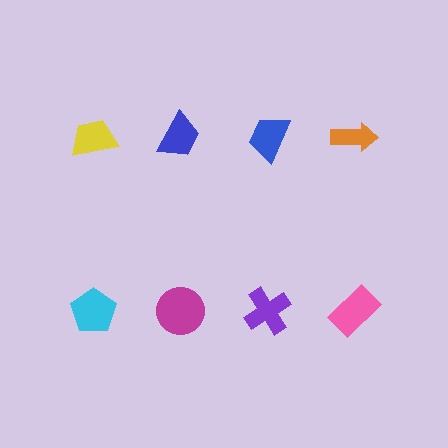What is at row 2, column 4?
A pink rectangle.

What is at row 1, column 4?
An orange arrow.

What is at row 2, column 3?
A purple cross.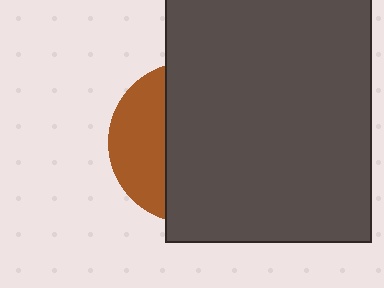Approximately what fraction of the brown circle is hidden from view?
Roughly 68% of the brown circle is hidden behind the dark gray rectangle.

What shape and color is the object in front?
The object in front is a dark gray rectangle.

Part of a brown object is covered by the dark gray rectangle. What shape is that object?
It is a circle.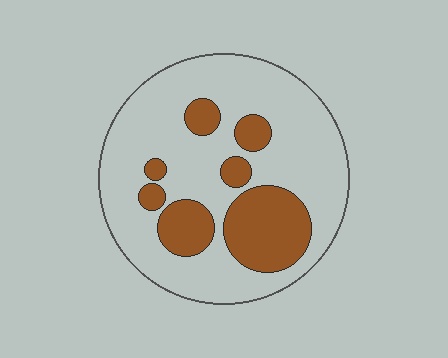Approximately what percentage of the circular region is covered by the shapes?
Approximately 25%.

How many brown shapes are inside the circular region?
7.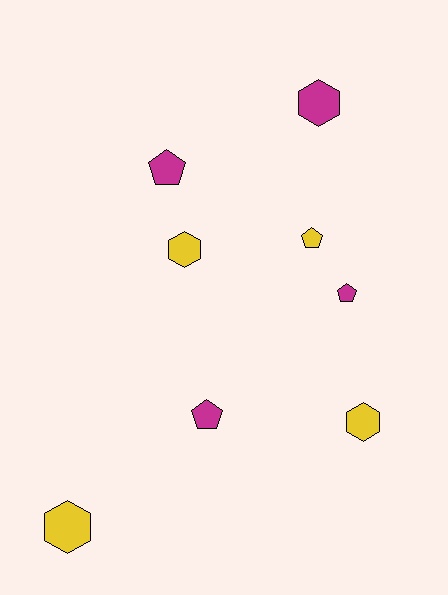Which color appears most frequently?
Magenta, with 4 objects.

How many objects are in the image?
There are 8 objects.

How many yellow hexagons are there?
There are 3 yellow hexagons.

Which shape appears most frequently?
Hexagon, with 4 objects.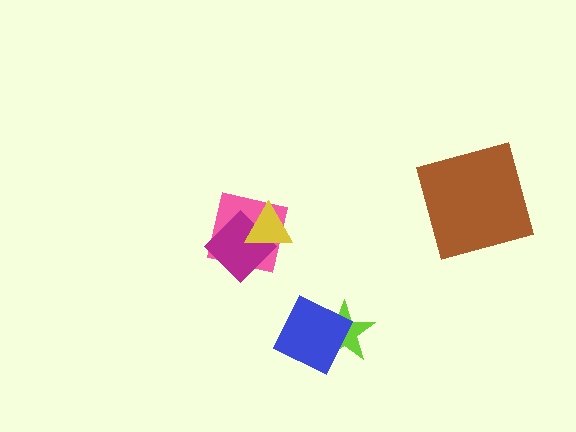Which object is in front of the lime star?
The blue square is in front of the lime star.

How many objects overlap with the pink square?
2 objects overlap with the pink square.